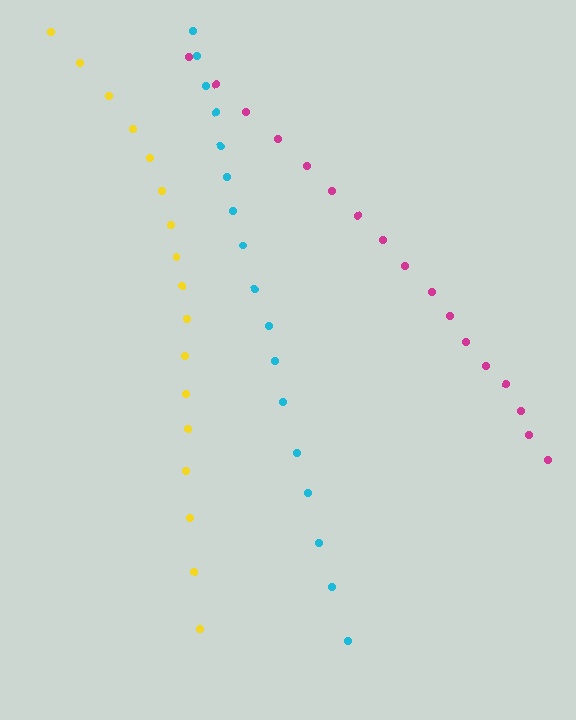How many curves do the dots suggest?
There are 3 distinct paths.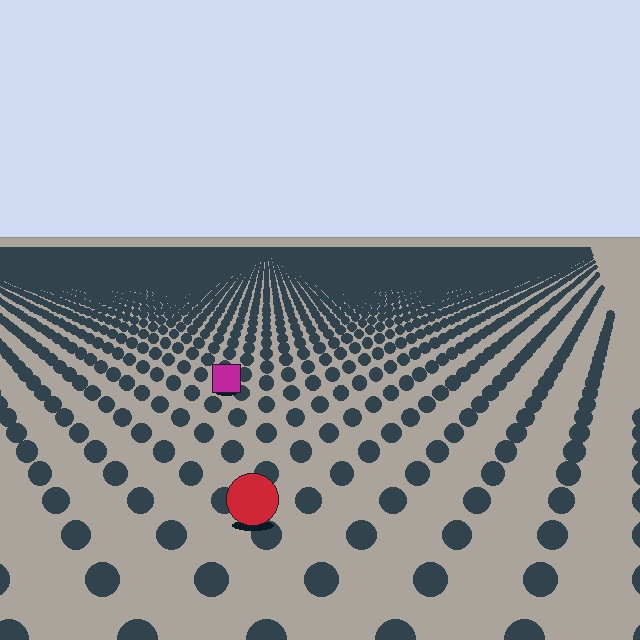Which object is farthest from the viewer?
The magenta square is farthest from the viewer. It appears smaller and the ground texture around it is denser.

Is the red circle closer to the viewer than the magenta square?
Yes. The red circle is closer — you can tell from the texture gradient: the ground texture is coarser near it.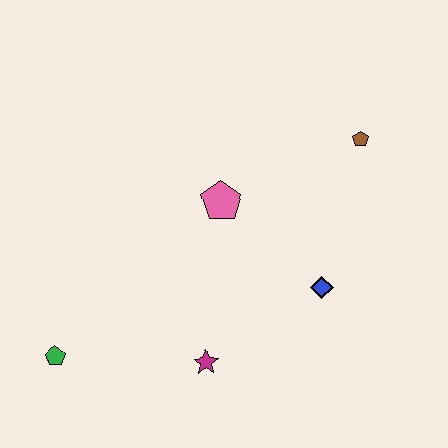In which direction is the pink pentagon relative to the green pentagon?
The pink pentagon is to the right of the green pentagon.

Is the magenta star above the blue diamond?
No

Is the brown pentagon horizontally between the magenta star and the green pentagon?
No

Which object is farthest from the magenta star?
The brown pentagon is farthest from the magenta star.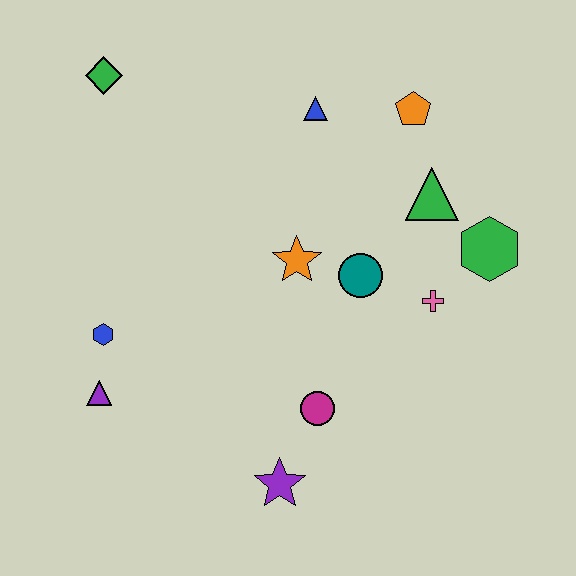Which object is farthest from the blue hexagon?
The green hexagon is farthest from the blue hexagon.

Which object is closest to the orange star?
The teal circle is closest to the orange star.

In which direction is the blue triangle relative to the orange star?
The blue triangle is above the orange star.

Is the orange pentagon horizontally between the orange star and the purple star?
No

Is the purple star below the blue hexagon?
Yes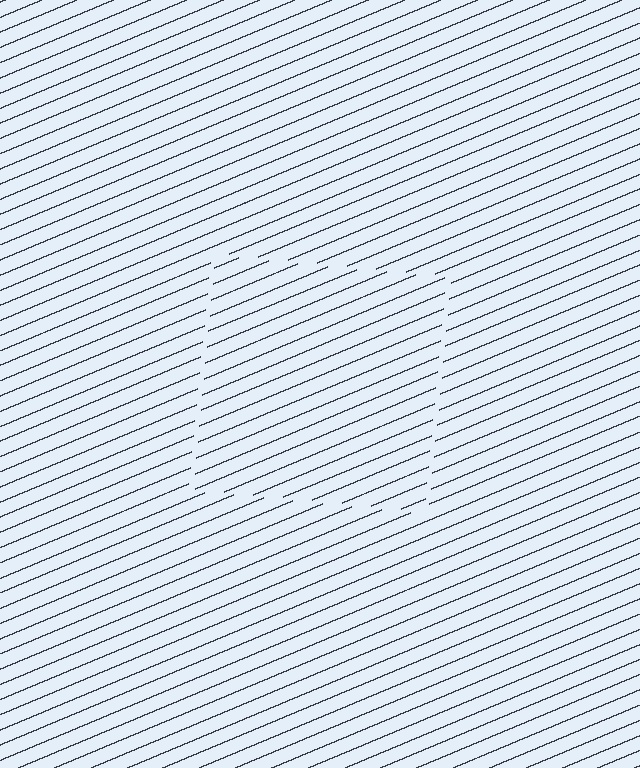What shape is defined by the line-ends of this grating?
An illusory square. The interior of the shape contains the same grating, shifted by half a period — the contour is defined by the phase discontinuity where line-ends from the inner and outer gratings abut.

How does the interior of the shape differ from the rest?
The interior of the shape contains the same grating, shifted by half a period — the contour is defined by the phase discontinuity where line-ends from the inner and outer gratings abut.